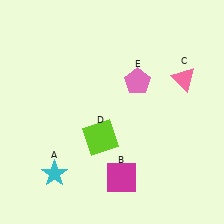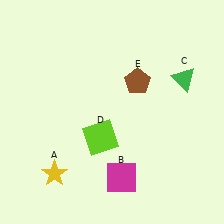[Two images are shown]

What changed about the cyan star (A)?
In Image 1, A is cyan. In Image 2, it changed to yellow.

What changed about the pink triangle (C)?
In Image 1, C is pink. In Image 2, it changed to green.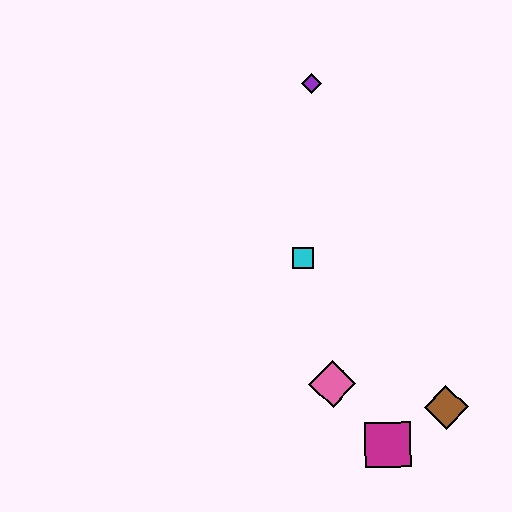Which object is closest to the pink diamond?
The magenta square is closest to the pink diamond.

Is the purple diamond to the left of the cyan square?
No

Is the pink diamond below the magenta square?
No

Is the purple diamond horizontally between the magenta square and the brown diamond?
No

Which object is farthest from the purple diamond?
The magenta square is farthest from the purple diamond.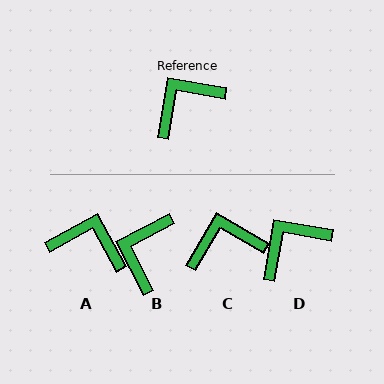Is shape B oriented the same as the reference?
No, it is off by about 37 degrees.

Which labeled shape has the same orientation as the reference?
D.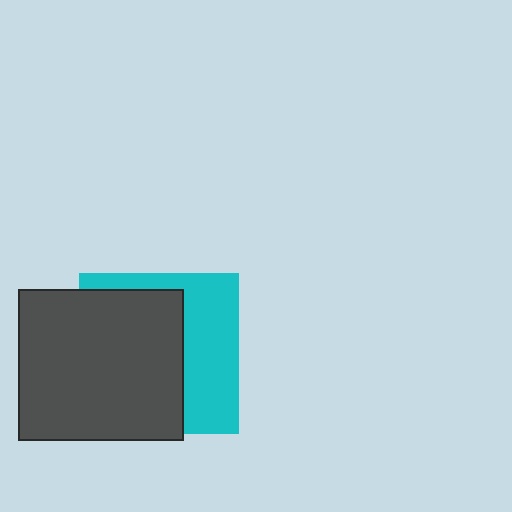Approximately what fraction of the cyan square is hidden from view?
Roughly 58% of the cyan square is hidden behind the dark gray rectangle.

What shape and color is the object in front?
The object in front is a dark gray rectangle.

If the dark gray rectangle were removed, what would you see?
You would see the complete cyan square.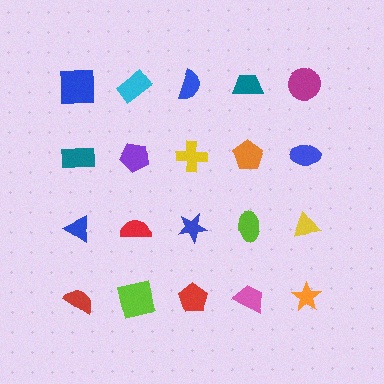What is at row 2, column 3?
A yellow cross.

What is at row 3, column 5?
A yellow triangle.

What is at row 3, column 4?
A lime ellipse.